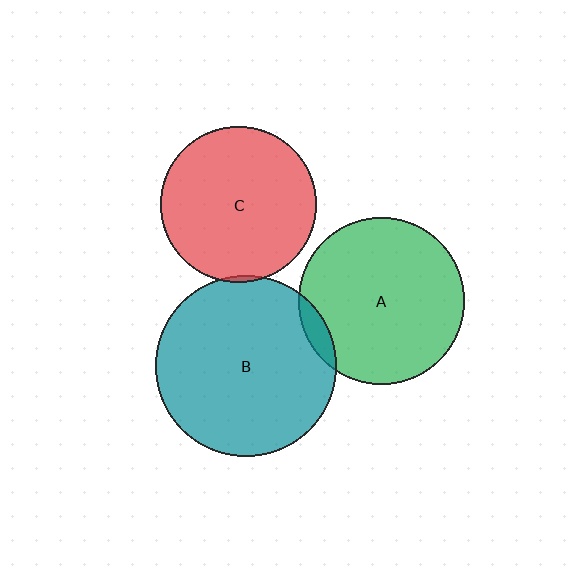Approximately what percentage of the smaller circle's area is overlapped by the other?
Approximately 5%.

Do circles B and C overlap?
Yes.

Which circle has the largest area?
Circle B (teal).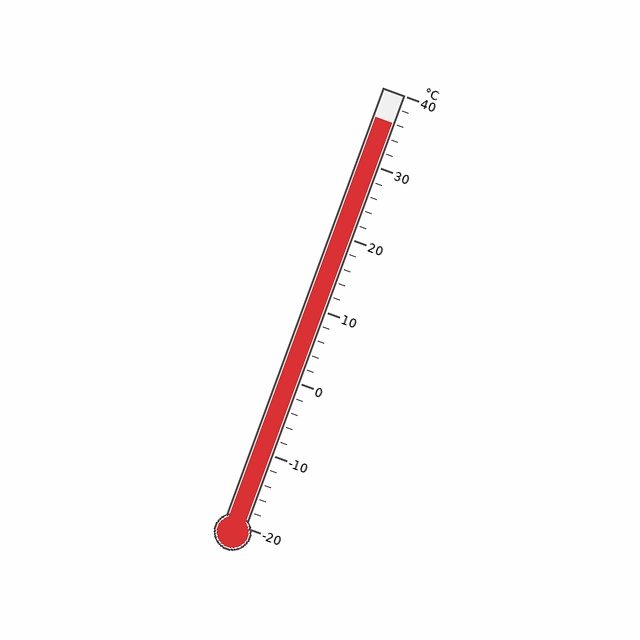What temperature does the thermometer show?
The thermometer shows approximately 36°C.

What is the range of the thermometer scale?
The thermometer scale ranges from -20°C to 40°C.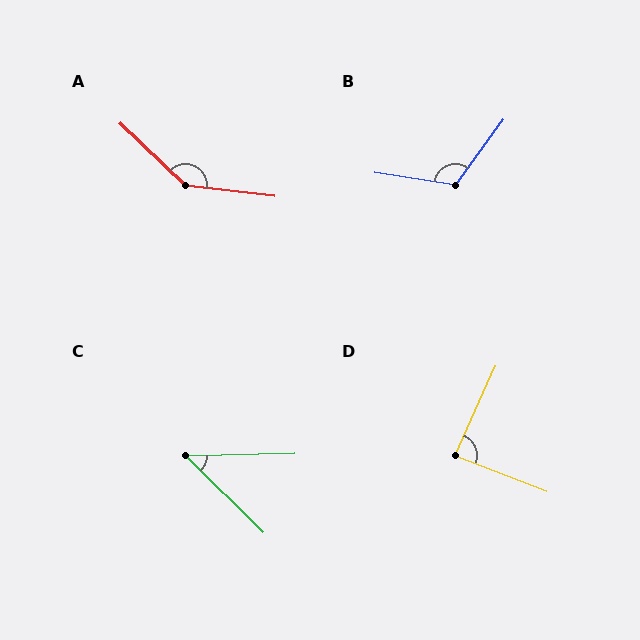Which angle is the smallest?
C, at approximately 46 degrees.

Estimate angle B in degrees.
Approximately 117 degrees.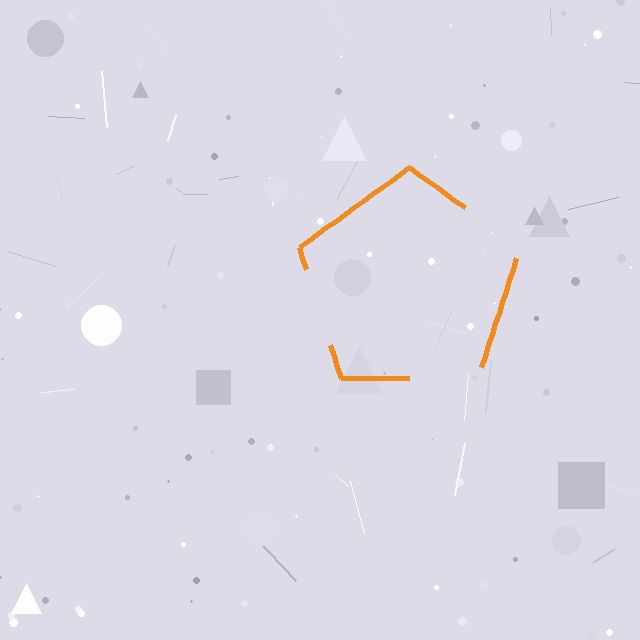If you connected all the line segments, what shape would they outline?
They would outline a pentagon.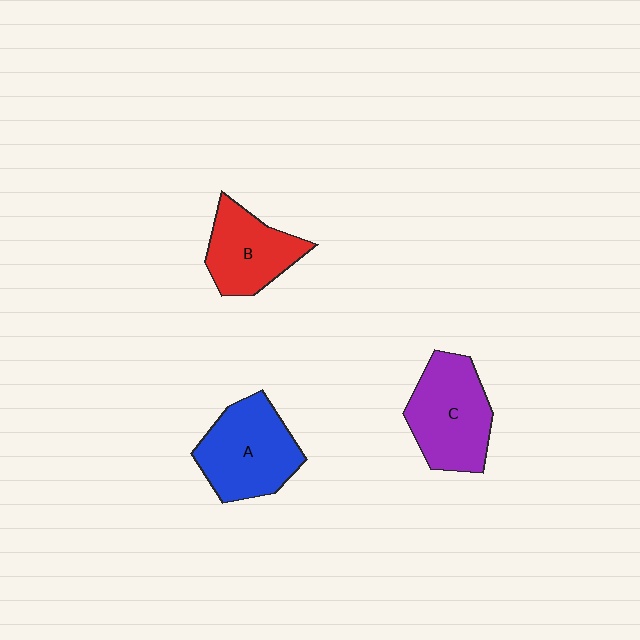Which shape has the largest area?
Shape A (blue).